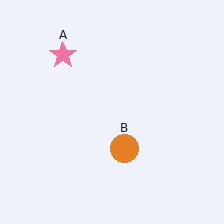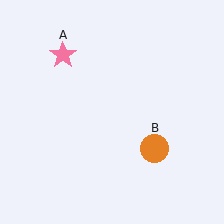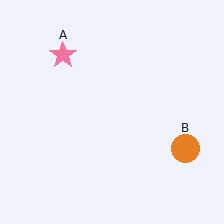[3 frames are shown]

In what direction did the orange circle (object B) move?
The orange circle (object B) moved right.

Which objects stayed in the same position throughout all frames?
Pink star (object A) remained stationary.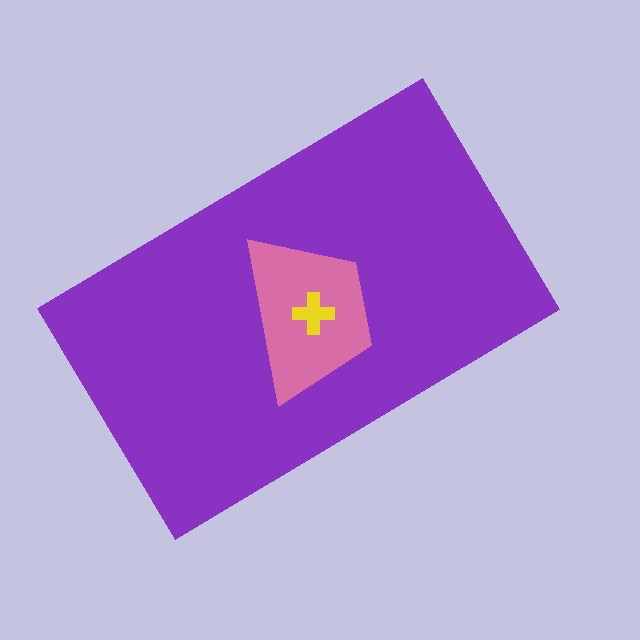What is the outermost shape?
The purple rectangle.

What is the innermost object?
The yellow cross.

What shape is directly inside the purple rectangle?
The pink trapezoid.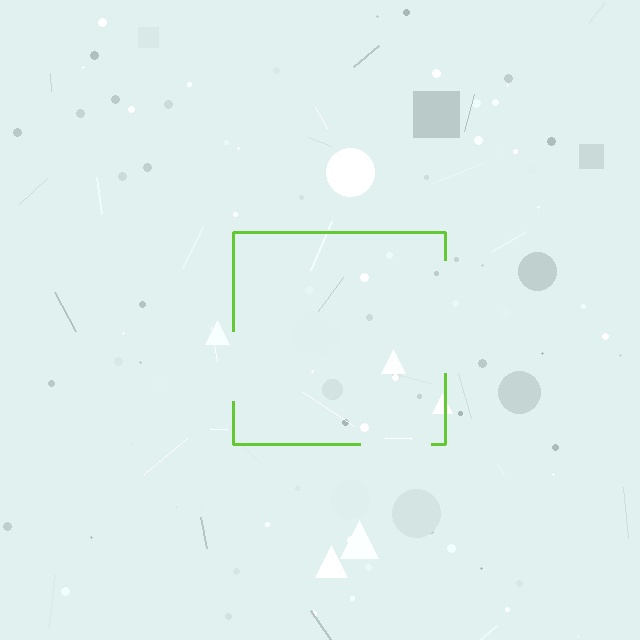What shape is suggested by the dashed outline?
The dashed outline suggests a square.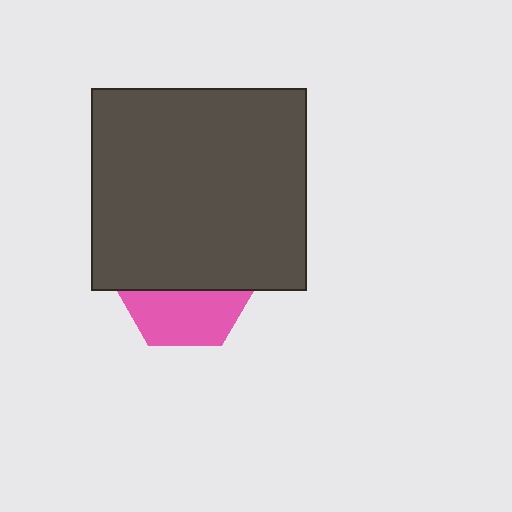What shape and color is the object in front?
The object in front is a dark gray rectangle.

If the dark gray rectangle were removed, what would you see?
You would see the complete pink hexagon.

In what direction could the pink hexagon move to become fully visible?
The pink hexagon could move down. That would shift it out from behind the dark gray rectangle entirely.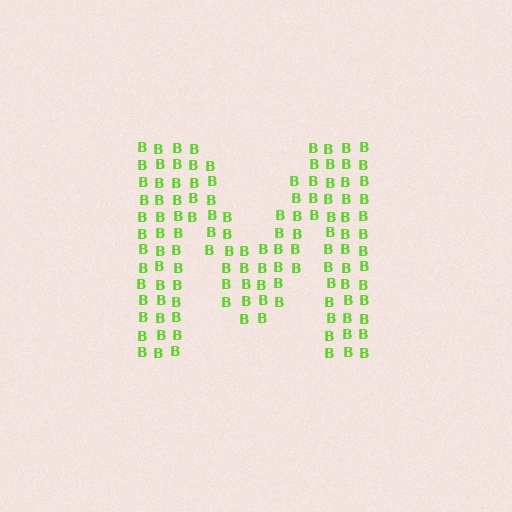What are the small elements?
The small elements are letter B's.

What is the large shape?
The large shape is the letter M.